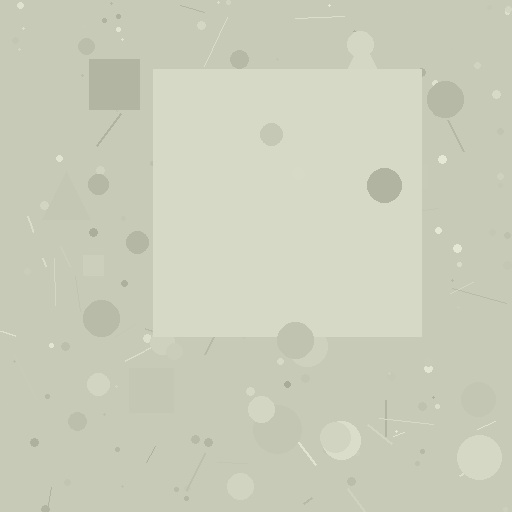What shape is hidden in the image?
A square is hidden in the image.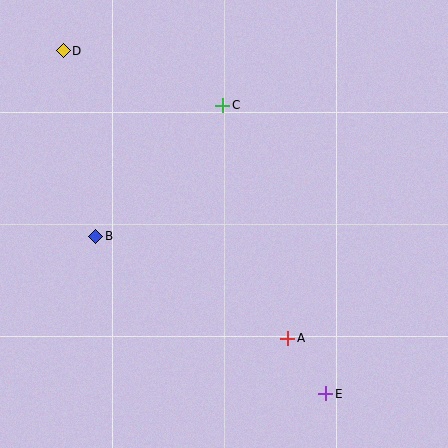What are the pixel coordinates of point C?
Point C is at (223, 105).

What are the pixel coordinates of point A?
Point A is at (288, 338).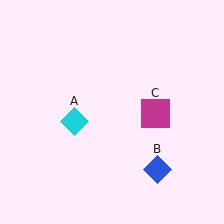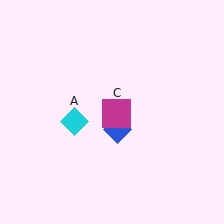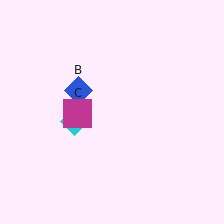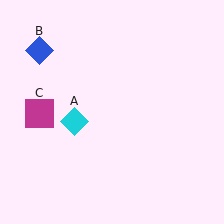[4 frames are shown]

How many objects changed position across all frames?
2 objects changed position: blue diamond (object B), magenta square (object C).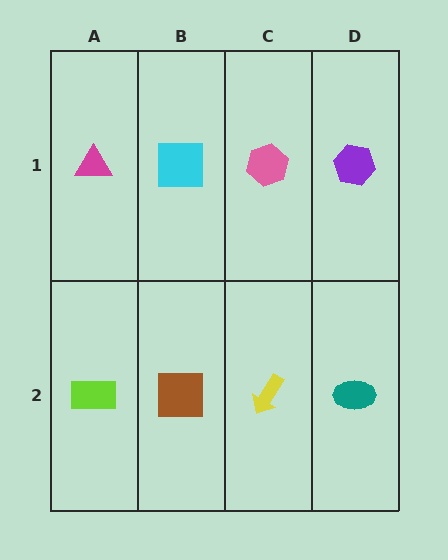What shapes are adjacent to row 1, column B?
A brown square (row 2, column B), a magenta triangle (row 1, column A), a pink hexagon (row 1, column C).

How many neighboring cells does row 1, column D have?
2.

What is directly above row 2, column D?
A purple hexagon.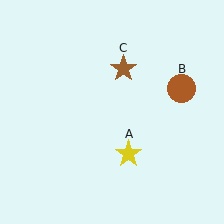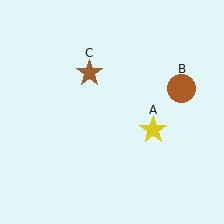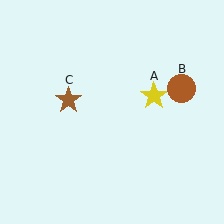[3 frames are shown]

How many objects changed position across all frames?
2 objects changed position: yellow star (object A), brown star (object C).